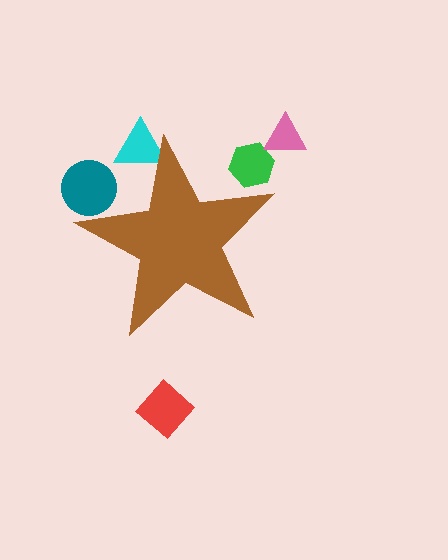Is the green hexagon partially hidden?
Yes, the green hexagon is partially hidden behind the brown star.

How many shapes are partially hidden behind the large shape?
3 shapes are partially hidden.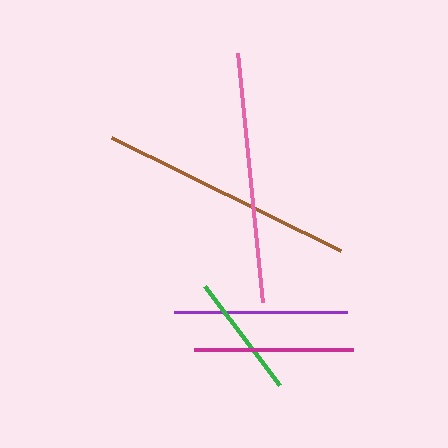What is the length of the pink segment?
The pink segment is approximately 250 pixels long.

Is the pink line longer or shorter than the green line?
The pink line is longer than the green line.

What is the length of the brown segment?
The brown segment is approximately 255 pixels long.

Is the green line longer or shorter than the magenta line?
The magenta line is longer than the green line.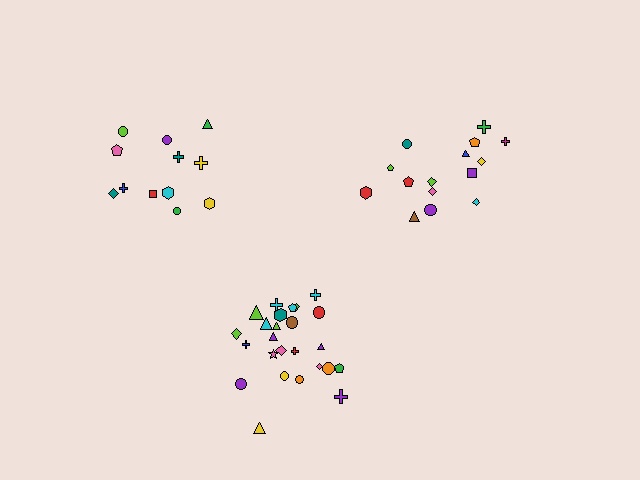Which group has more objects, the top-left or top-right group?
The top-right group.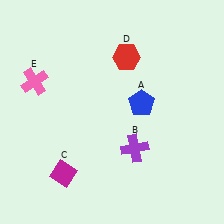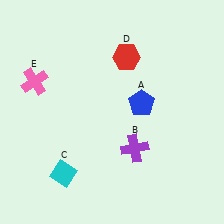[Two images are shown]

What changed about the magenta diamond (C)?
In Image 1, C is magenta. In Image 2, it changed to cyan.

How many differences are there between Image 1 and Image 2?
There is 1 difference between the two images.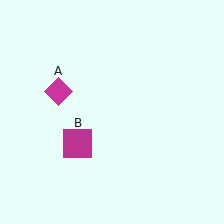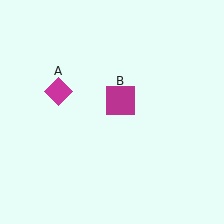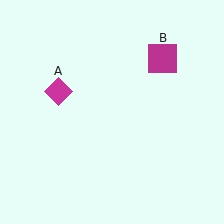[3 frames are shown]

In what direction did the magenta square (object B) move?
The magenta square (object B) moved up and to the right.